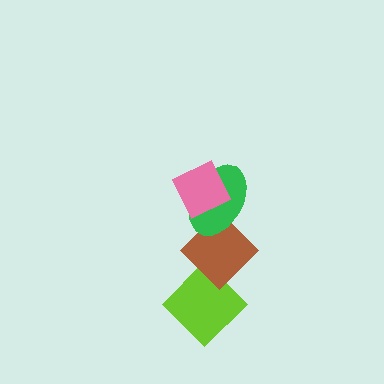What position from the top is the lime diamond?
The lime diamond is 4th from the top.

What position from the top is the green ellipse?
The green ellipse is 2nd from the top.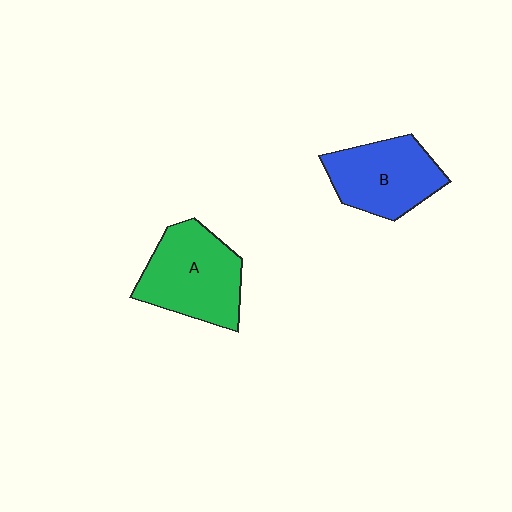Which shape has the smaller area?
Shape B (blue).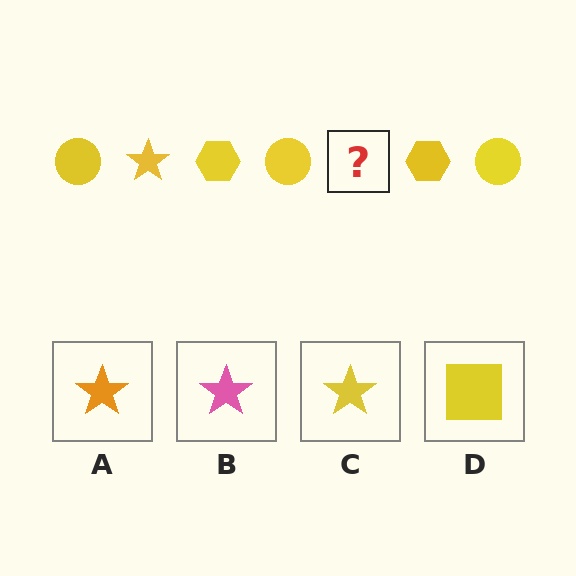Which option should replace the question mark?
Option C.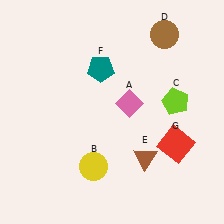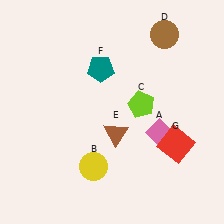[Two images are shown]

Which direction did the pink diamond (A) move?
The pink diamond (A) moved right.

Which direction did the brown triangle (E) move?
The brown triangle (E) moved left.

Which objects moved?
The objects that moved are: the pink diamond (A), the lime pentagon (C), the brown triangle (E).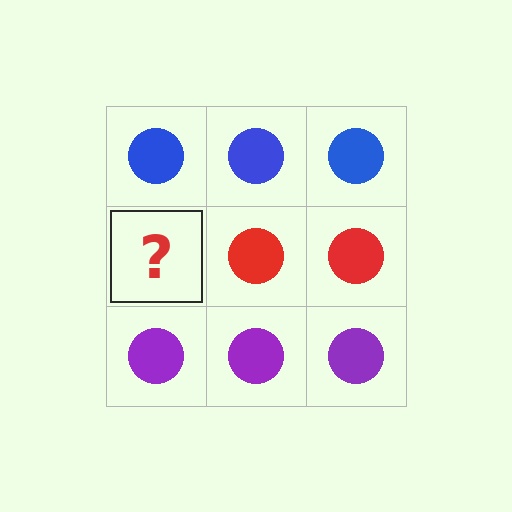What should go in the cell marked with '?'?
The missing cell should contain a red circle.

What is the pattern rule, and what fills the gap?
The rule is that each row has a consistent color. The gap should be filled with a red circle.